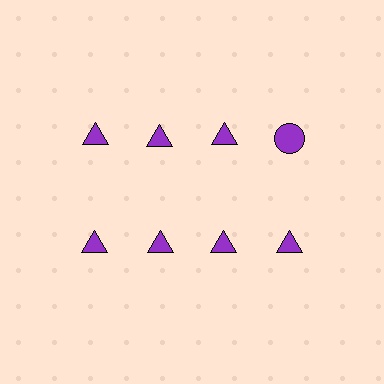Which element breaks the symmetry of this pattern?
The purple circle in the top row, second from right column breaks the symmetry. All other shapes are purple triangles.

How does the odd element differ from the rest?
It has a different shape: circle instead of triangle.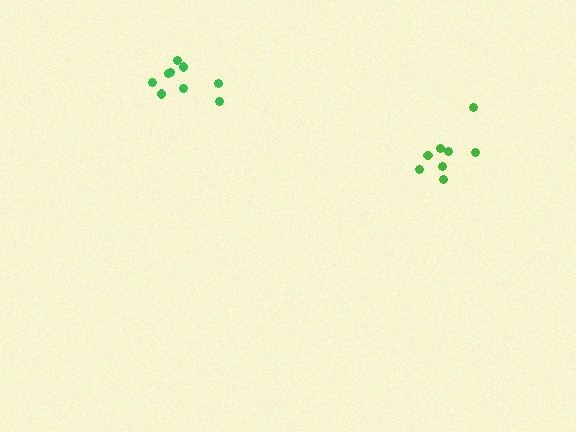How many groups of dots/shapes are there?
There are 2 groups.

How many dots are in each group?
Group 1: 8 dots, Group 2: 9 dots (17 total).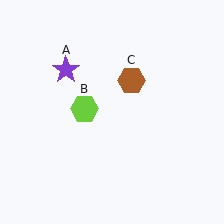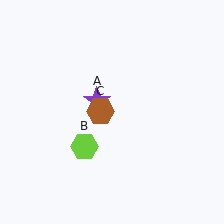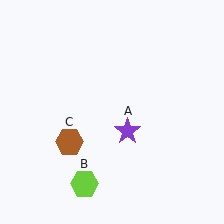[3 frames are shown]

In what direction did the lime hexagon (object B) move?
The lime hexagon (object B) moved down.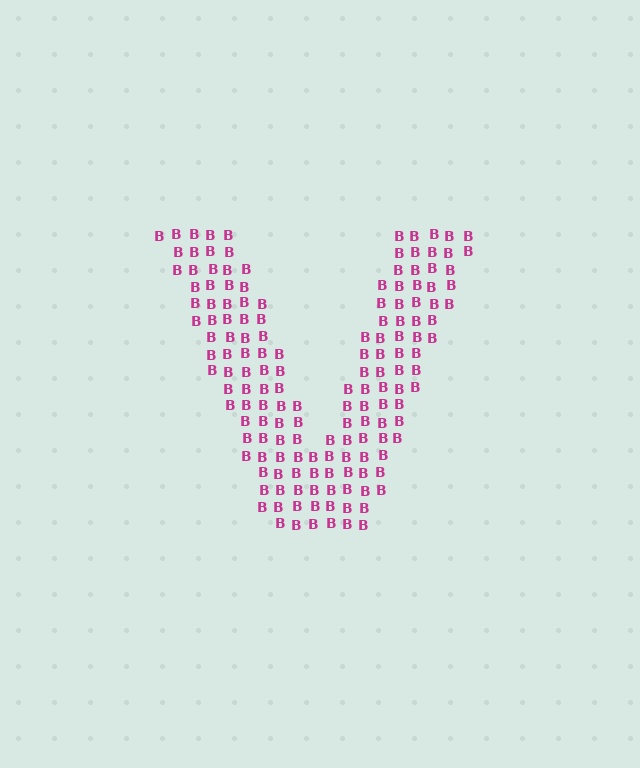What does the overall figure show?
The overall figure shows the letter V.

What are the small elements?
The small elements are letter B's.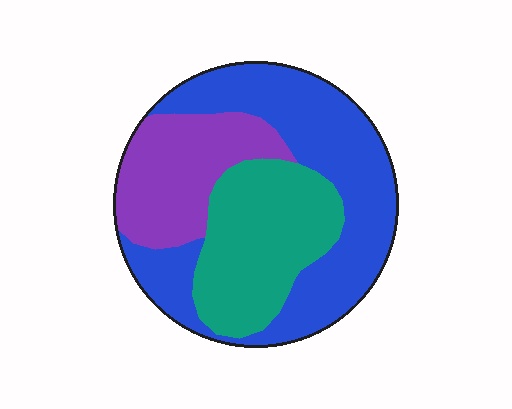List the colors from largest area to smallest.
From largest to smallest: blue, teal, purple.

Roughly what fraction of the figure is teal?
Teal takes up between a quarter and a half of the figure.